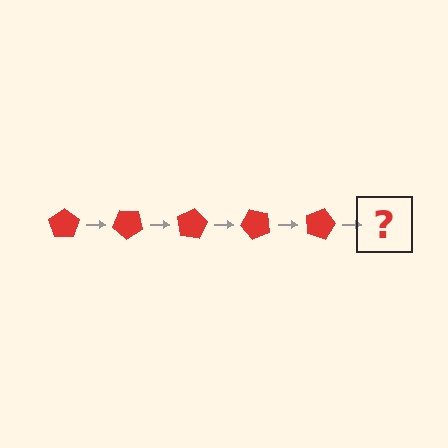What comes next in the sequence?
The next element should be a red pentagon rotated 200 degrees.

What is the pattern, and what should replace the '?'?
The pattern is that the pentagon rotates 40 degrees each step. The '?' should be a red pentagon rotated 200 degrees.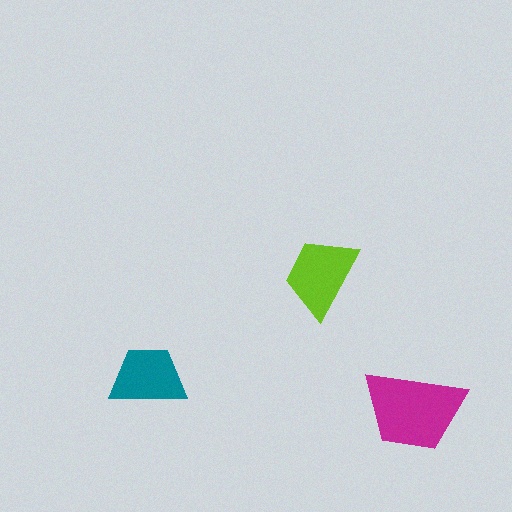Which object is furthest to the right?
The magenta trapezoid is rightmost.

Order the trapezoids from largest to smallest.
the magenta one, the lime one, the teal one.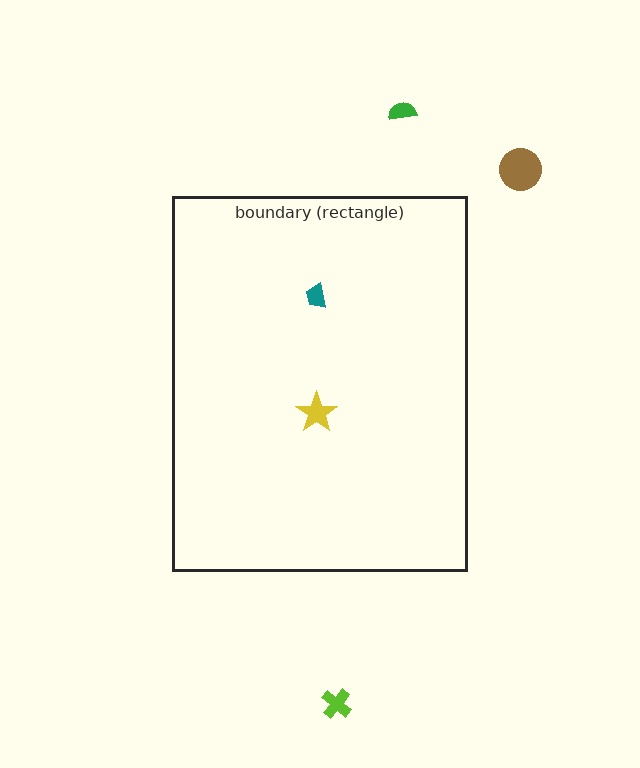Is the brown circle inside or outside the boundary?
Outside.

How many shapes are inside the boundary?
2 inside, 3 outside.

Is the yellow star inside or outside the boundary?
Inside.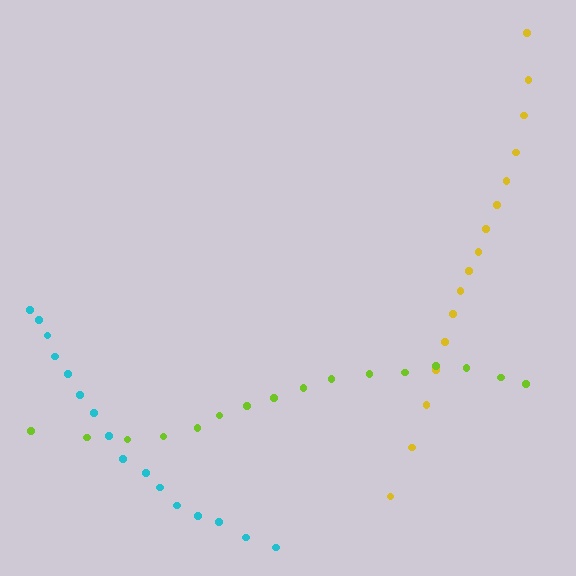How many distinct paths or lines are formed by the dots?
There are 3 distinct paths.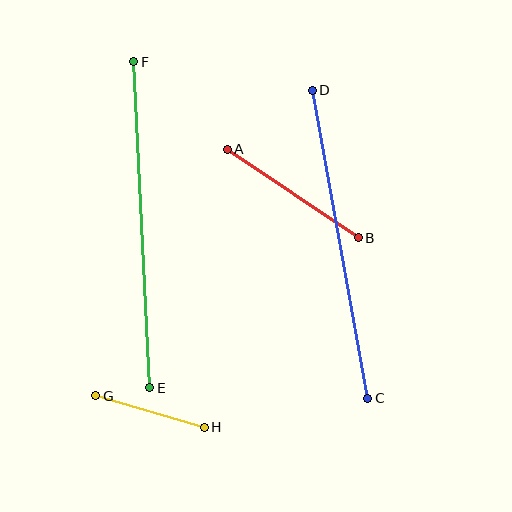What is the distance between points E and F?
The distance is approximately 327 pixels.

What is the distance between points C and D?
The distance is approximately 313 pixels.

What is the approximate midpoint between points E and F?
The midpoint is at approximately (142, 225) pixels.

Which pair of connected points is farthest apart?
Points E and F are farthest apart.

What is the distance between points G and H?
The distance is approximately 113 pixels.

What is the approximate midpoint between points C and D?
The midpoint is at approximately (340, 244) pixels.